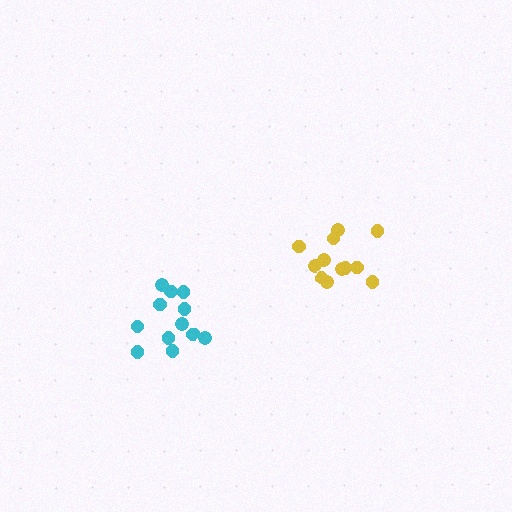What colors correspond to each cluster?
The clusters are colored: yellow, cyan.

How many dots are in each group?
Group 1: 12 dots, Group 2: 12 dots (24 total).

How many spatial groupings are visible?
There are 2 spatial groupings.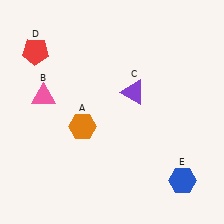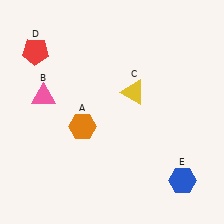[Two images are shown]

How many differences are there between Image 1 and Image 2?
There is 1 difference between the two images.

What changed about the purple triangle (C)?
In Image 1, C is purple. In Image 2, it changed to yellow.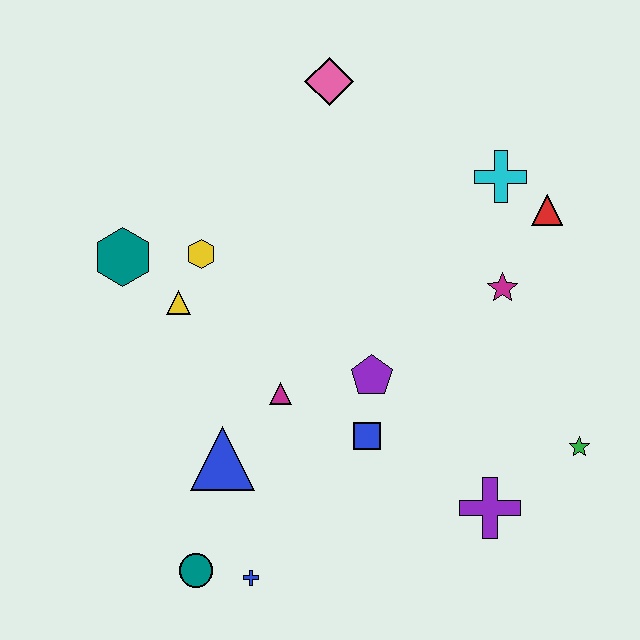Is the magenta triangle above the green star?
Yes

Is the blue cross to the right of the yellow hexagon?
Yes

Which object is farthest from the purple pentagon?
The pink diamond is farthest from the purple pentagon.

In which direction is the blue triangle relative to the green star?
The blue triangle is to the left of the green star.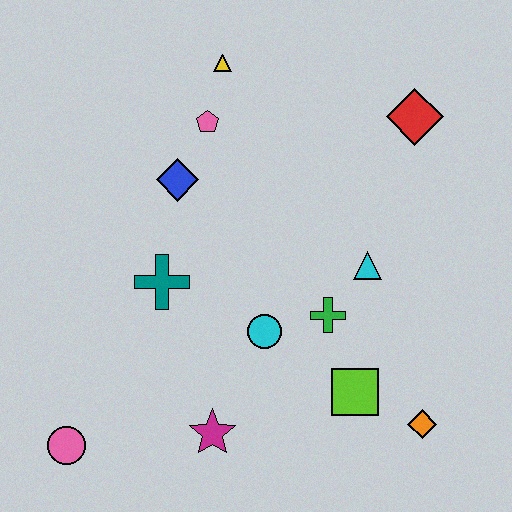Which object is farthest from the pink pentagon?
The orange diamond is farthest from the pink pentagon.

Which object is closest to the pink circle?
The magenta star is closest to the pink circle.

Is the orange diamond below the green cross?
Yes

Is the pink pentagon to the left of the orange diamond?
Yes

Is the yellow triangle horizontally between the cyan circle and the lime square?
No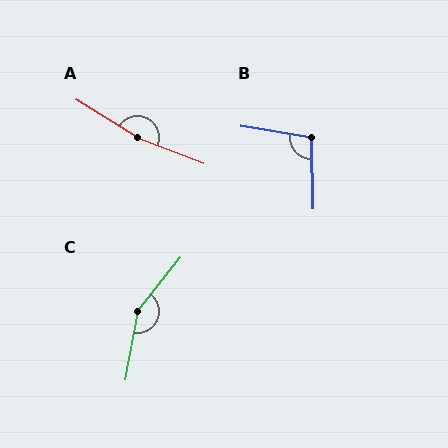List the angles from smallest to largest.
B (100°), C (152°), A (169°).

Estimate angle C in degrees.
Approximately 152 degrees.